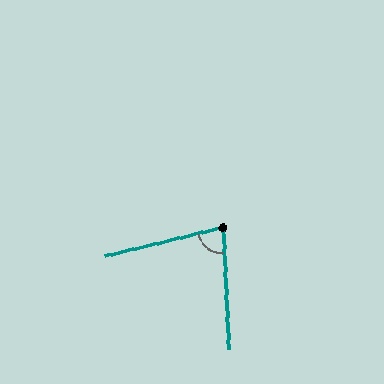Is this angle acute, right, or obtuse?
It is acute.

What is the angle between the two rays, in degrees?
Approximately 78 degrees.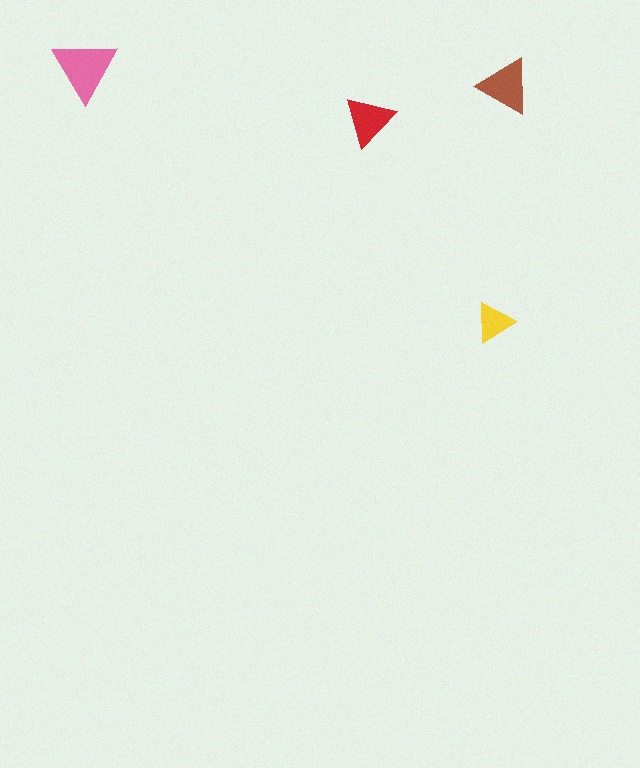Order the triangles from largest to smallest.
the pink one, the brown one, the red one, the yellow one.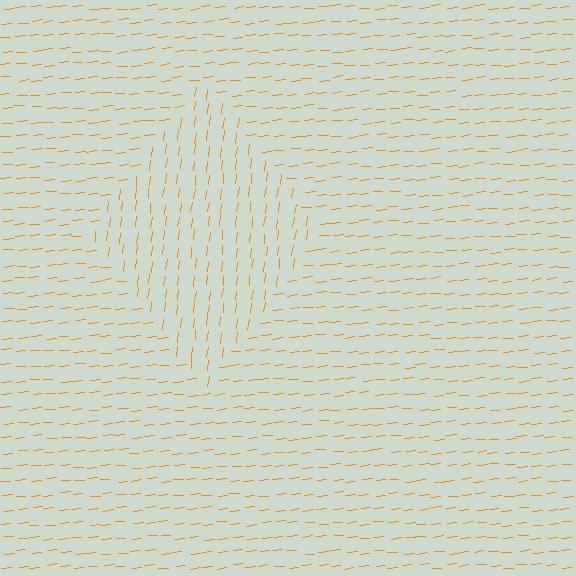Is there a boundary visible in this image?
Yes, there is a texture boundary formed by a change in line orientation.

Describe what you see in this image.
The image is filled with small orange line segments. A diamond region in the image has lines oriented differently from the surrounding lines, creating a visible texture boundary.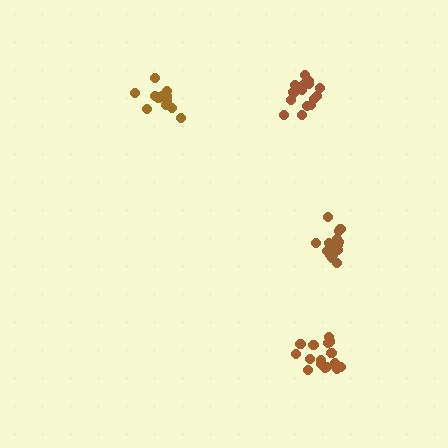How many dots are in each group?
Group 1: 17 dots, Group 2: 17 dots, Group 3: 14 dots, Group 4: 17 dots (65 total).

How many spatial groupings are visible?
There are 4 spatial groupings.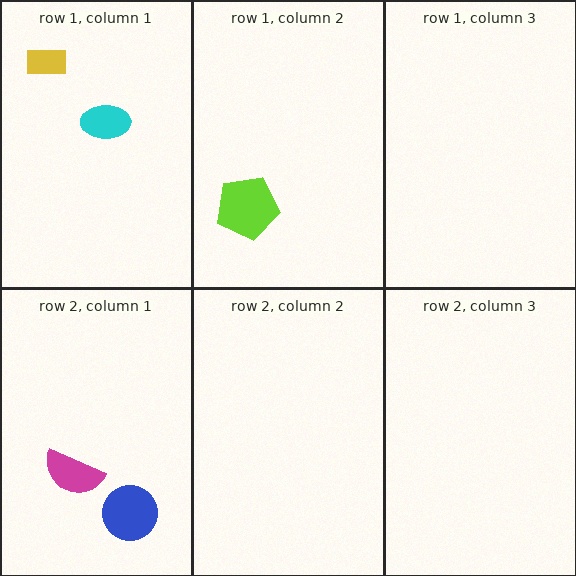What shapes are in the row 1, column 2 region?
The lime pentagon.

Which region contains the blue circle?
The row 2, column 1 region.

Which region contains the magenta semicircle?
The row 2, column 1 region.